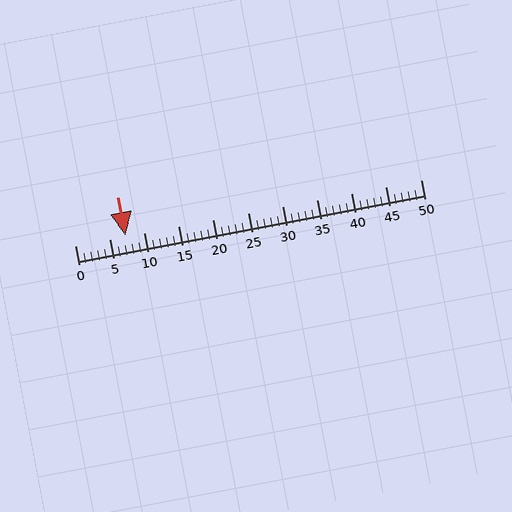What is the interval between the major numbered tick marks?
The major tick marks are spaced 5 units apart.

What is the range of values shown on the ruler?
The ruler shows values from 0 to 50.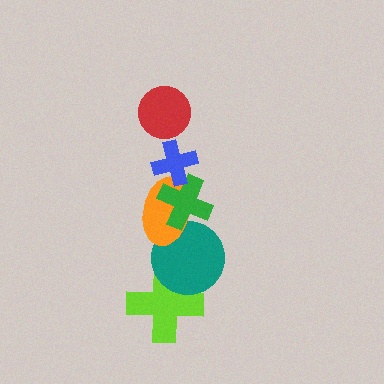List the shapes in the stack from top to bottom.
From top to bottom: the red circle, the blue cross, the green cross, the orange ellipse, the teal circle, the lime cross.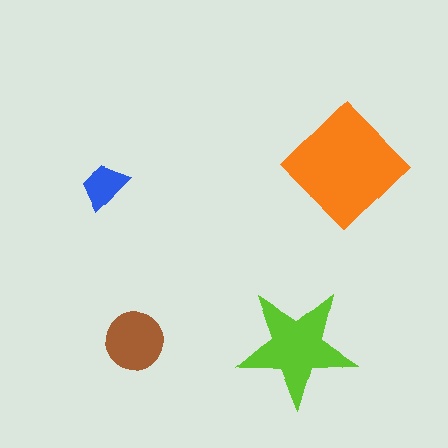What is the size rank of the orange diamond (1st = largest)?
1st.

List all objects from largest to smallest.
The orange diamond, the lime star, the brown circle, the blue trapezoid.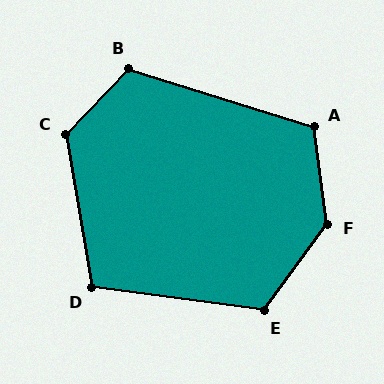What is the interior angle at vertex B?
Approximately 116 degrees (obtuse).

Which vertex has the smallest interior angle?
D, at approximately 107 degrees.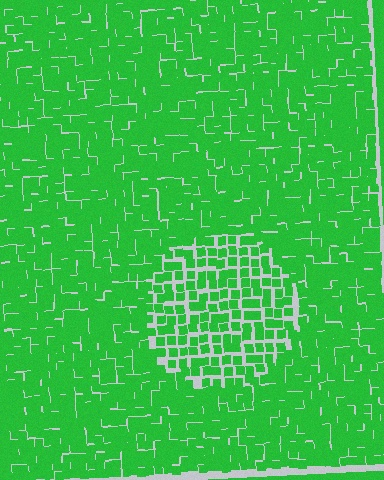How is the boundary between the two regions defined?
The boundary is defined by a change in element density (approximately 1.6x ratio). All elements are the same color, size, and shape.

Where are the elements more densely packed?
The elements are more densely packed outside the circle boundary.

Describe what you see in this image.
The image contains small green elements arranged at two different densities. A circle-shaped region is visible where the elements are less densely packed than the surrounding area.